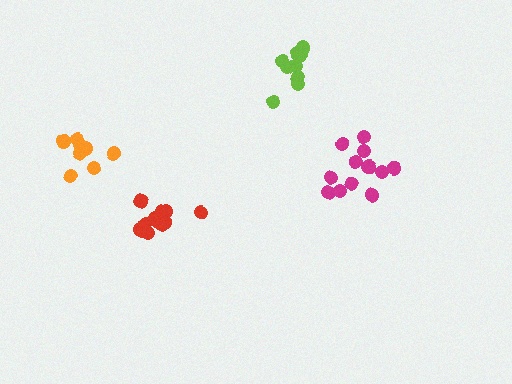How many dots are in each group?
Group 1: 12 dots, Group 2: 11 dots, Group 3: 10 dots, Group 4: 8 dots (41 total).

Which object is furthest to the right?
The magenta cluster is rightmost.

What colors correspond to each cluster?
The clusters are colored: magenta, red, lime, orange.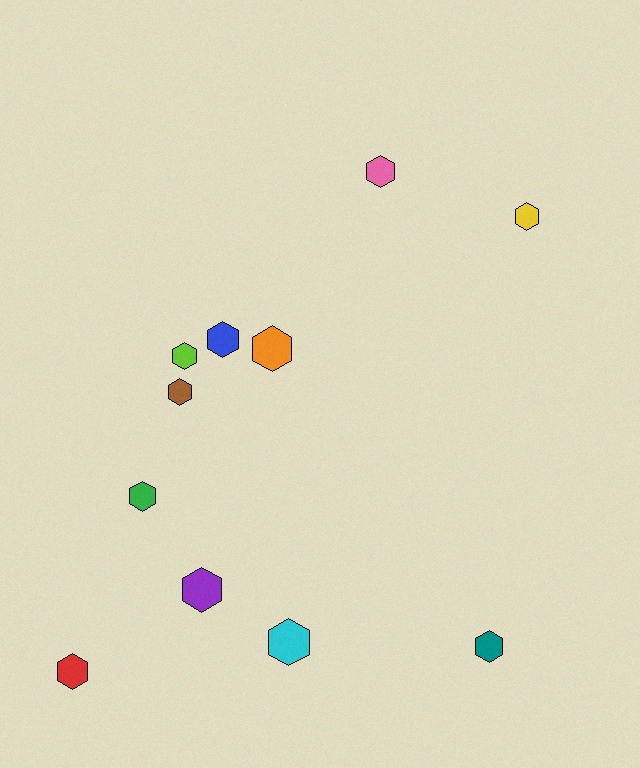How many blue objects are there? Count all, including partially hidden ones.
There is 1 blue object.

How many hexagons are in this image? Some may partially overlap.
There are 11 hexagons.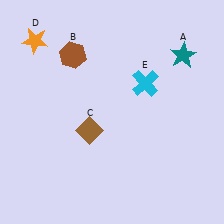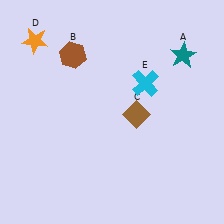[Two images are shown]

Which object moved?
The brown diamond (C) moved right.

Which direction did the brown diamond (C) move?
The brown diamond (C) moved right.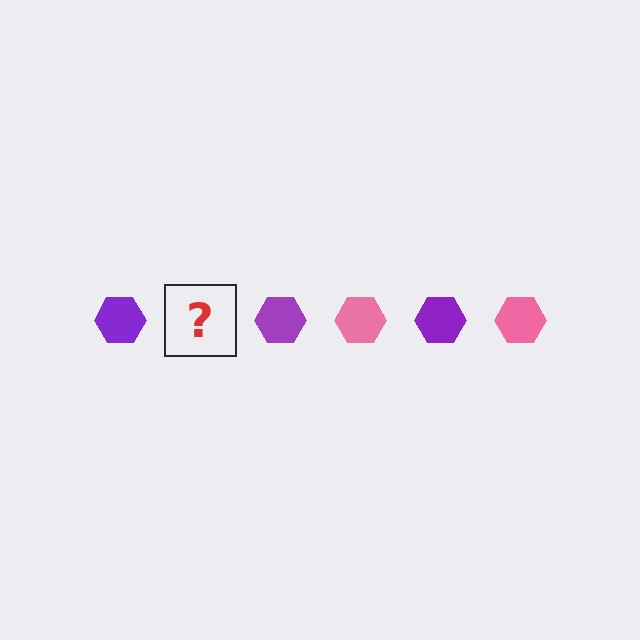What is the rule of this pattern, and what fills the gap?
The rule is that the pattern cycles through purple, pink hexagons. The gap should be filled with a pink hexagon.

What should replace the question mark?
The question mark should be replaced with a pink hexagon.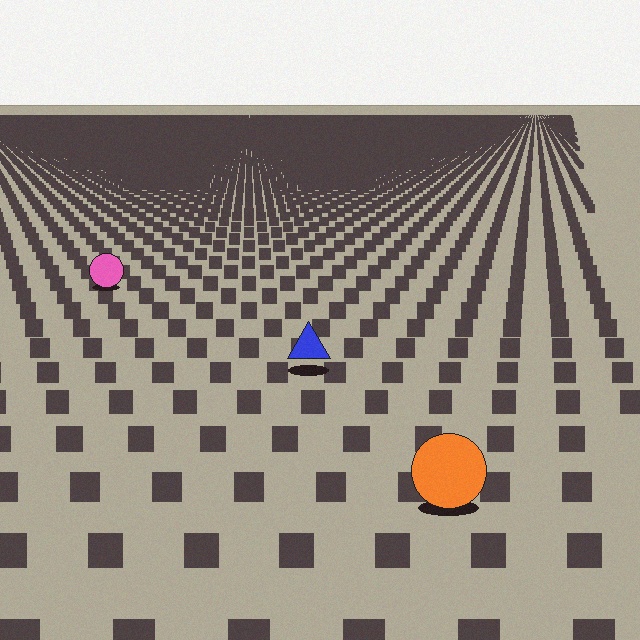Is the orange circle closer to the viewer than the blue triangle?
Yes. The orange circle is closer — you can tell from the texture gradient: the ground texture is coarser near it.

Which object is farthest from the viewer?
The pink circle is farthest from the viewer. It appears smaller and the ground texture around it is denser.